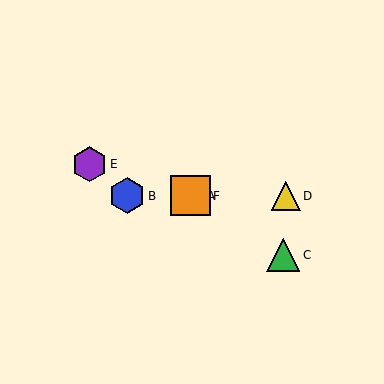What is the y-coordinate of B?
Object B is at y≈196.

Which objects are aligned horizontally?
Objects A, B, D, F are aligned horizontally.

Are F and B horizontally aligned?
Yes, both are at y≈196.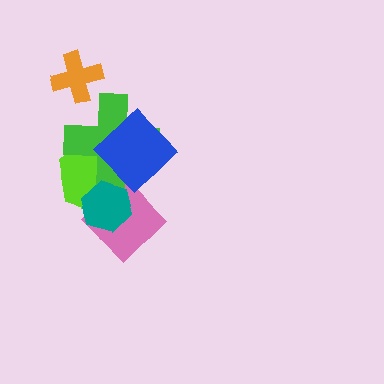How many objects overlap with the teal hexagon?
3 objects overlap with the teal hexagon.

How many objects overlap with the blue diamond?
3 objects overlap with the blue diamond.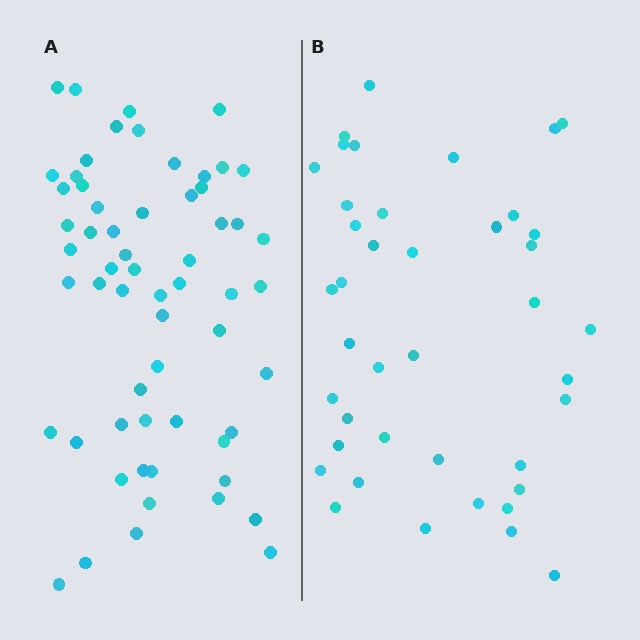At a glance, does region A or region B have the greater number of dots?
Region A (the left region) has more dots.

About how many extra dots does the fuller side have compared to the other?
Region A has approximately 20 more dots than region B.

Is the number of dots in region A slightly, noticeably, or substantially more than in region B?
Region A has substantially more. The ratio is roughly 1.5 to 1.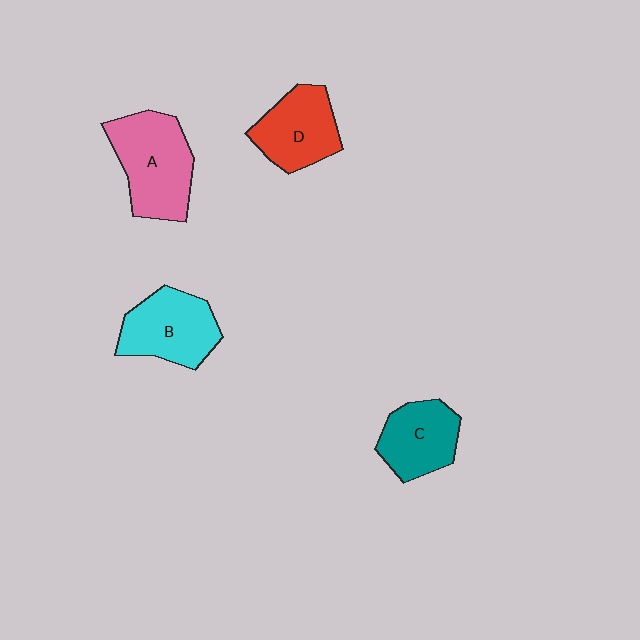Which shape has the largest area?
Shape A (pink).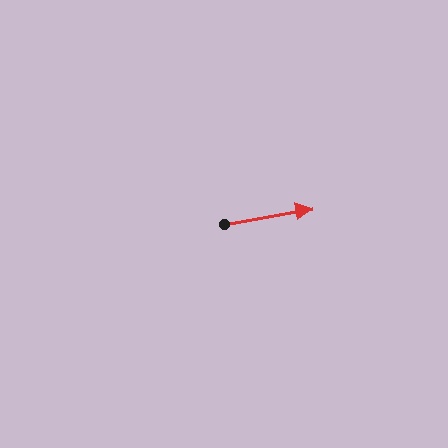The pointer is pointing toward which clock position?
Roughly 3 o'clock.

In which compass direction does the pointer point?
East.